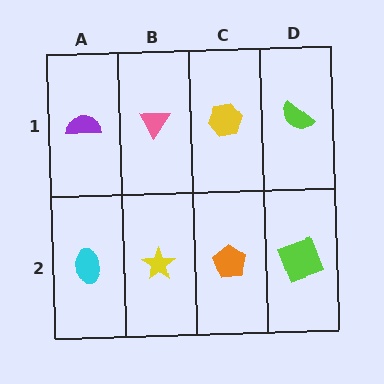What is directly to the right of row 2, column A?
A yellow star.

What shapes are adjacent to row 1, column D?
A lime square (row 2, column D), a yellow hexagon (row 1, column C).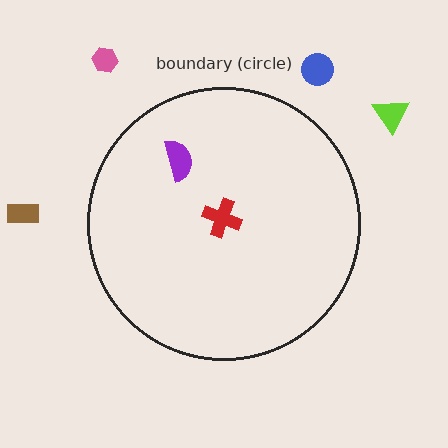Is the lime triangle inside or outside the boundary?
Outside.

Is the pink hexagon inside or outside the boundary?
Outside.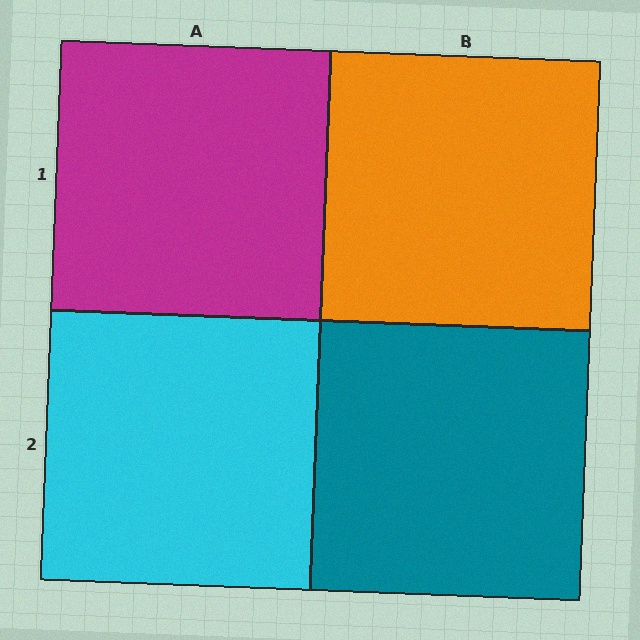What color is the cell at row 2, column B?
Teal.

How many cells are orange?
1 cell is orange.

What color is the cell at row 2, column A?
Cyan.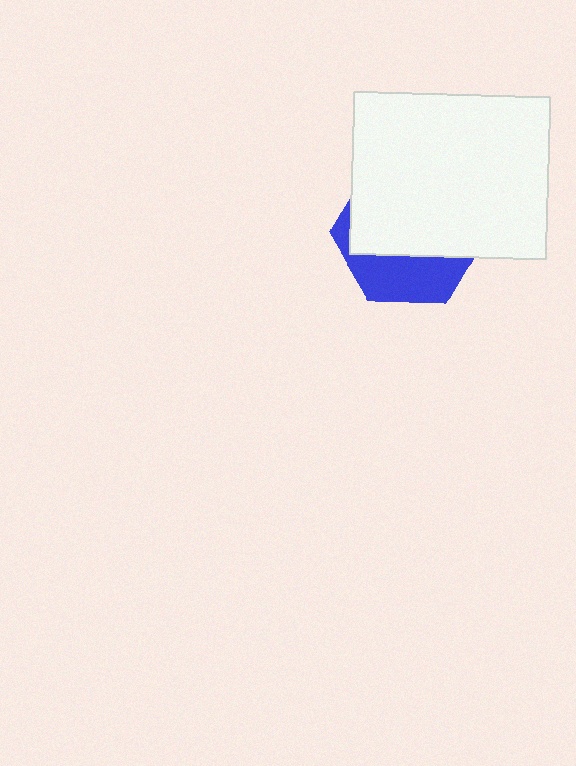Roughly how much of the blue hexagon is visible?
A small part of it is visible (roughly 34%).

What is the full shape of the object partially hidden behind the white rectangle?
The partially hidden object is a blue hexagon.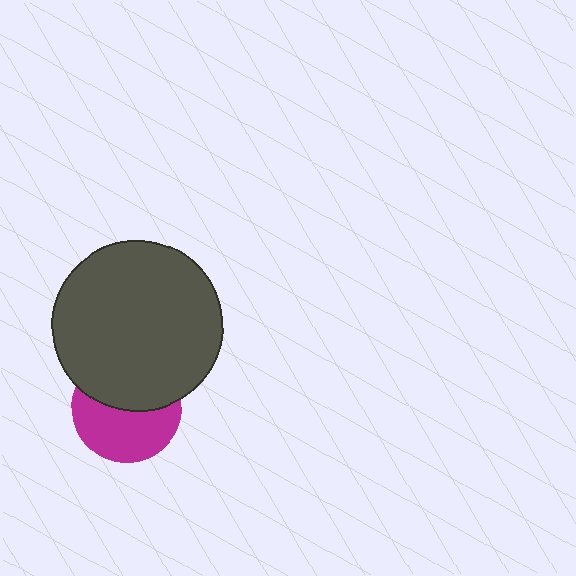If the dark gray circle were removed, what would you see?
You would see the complete magenta circle.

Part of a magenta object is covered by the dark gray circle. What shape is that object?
It is a circle.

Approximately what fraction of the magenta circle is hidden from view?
Roughly 46% of the magenta circle is hidden behind the dark gray circle.